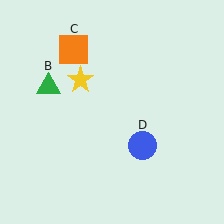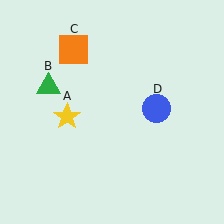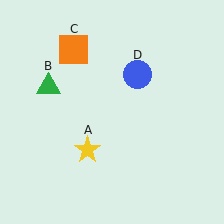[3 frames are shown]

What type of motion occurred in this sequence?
The yellow star (object A), blue circle (object D) rotated counterclockwise around the center of the scene.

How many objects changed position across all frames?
2 objects changed position: yellow star (object A), blue circle (object D).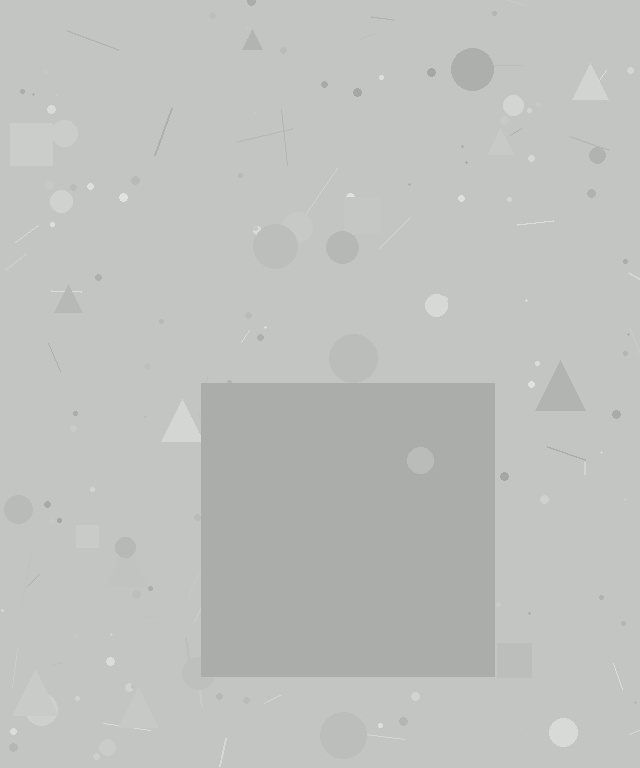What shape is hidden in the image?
A square is hidden in the image.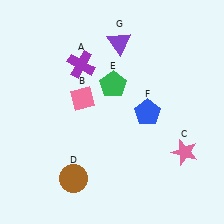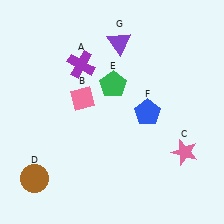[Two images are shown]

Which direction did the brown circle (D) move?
The brown circle (D) moved left.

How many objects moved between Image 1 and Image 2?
1 object moved between the two images.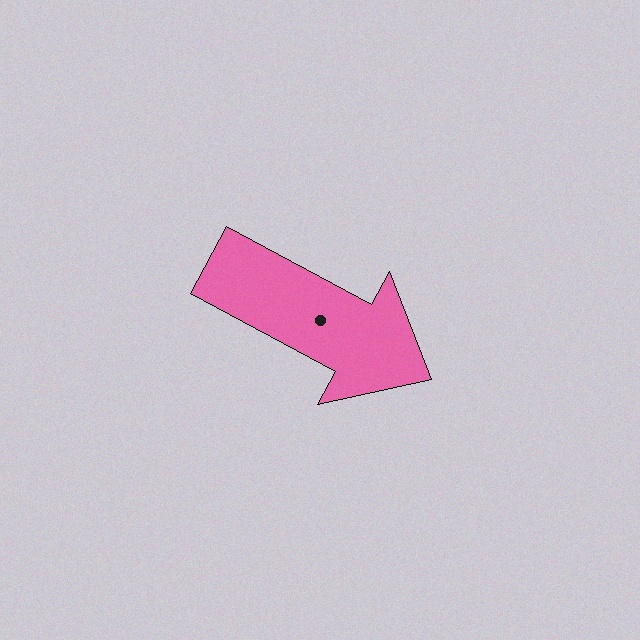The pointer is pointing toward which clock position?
Roughly 4 o'clock.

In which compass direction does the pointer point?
Southeast.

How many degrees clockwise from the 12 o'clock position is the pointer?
Approximately 118 degrees.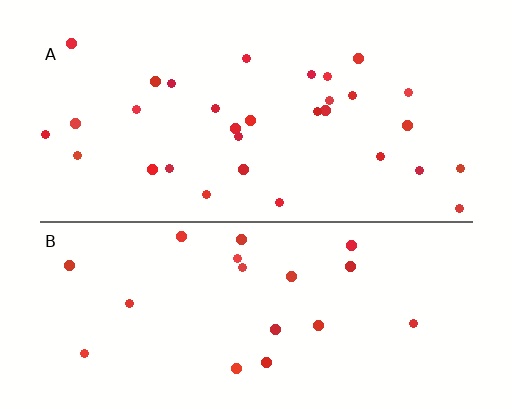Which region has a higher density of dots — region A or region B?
A (the top).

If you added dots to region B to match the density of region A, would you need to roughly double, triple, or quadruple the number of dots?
Approximately double.